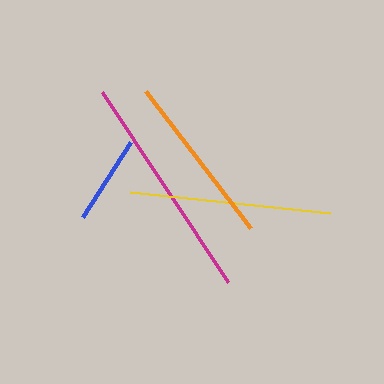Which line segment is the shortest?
The blue line is the shortest at approximately 89 pixels.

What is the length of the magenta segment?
The magenta segment is approximately 228 pixels long.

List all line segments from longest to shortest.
From longest to shortest: magenta, yellow, orange, blue.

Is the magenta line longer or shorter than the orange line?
The magenta line is longer than the orange line.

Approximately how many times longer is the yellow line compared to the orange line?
The yellow line is approximately 1.2 times the length of the orange line.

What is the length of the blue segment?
The blue segment is approximately 89 pixels long.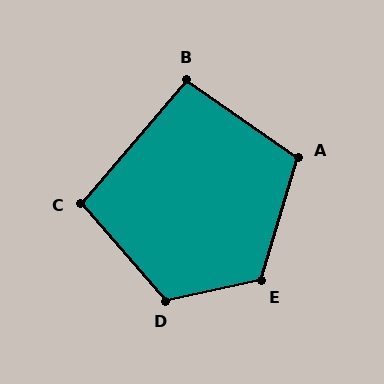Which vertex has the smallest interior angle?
B, at approximately 96 degrees.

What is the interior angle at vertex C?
Approximately 98 degrees (obtuse).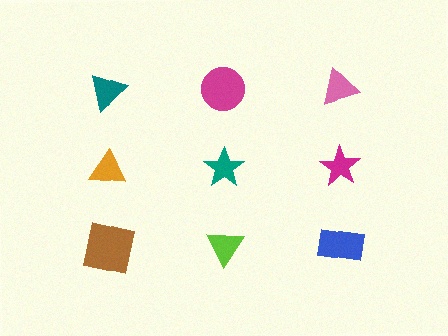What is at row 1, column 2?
A magenta circle.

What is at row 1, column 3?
A pink triangle.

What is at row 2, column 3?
A magenta star.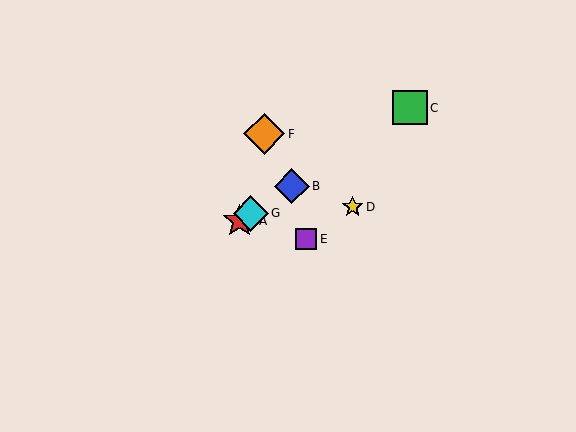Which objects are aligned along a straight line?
Objects A, B, C, G are aligned along a straight line.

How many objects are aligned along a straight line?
4 objects (A, B, C, G) are aligned along a straight line.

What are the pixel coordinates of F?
Object F is at (264, 134).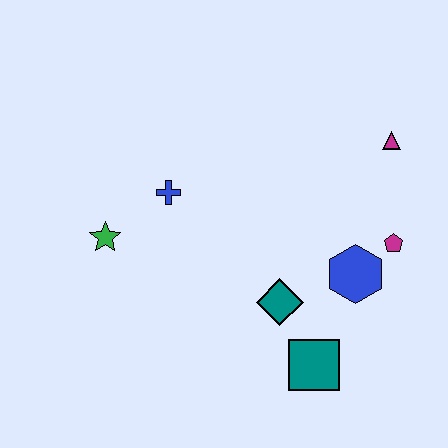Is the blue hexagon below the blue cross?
Yes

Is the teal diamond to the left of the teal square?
Yes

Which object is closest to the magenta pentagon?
The blue hexagon is closest to the magenta pentagon.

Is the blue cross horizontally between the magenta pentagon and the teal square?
No